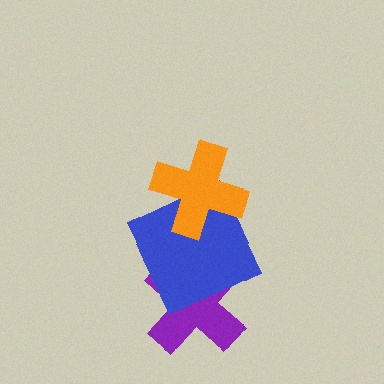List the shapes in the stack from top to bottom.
From top to bottom: the orange cross, the blue square, the purple cross.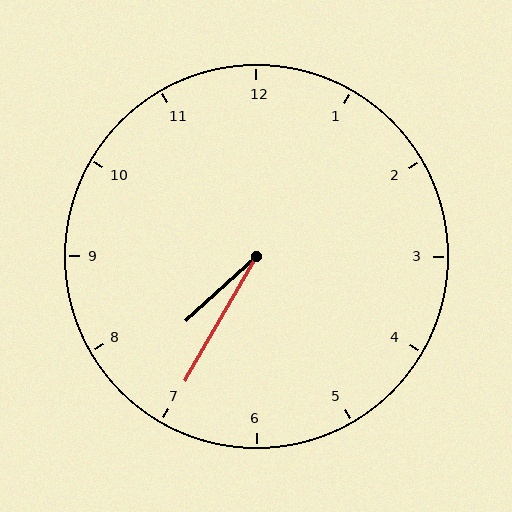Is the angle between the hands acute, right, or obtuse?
It is acute.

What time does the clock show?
7:35.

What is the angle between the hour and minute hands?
Approximately 18 degrees.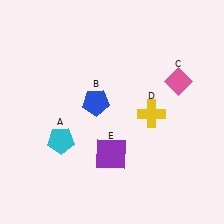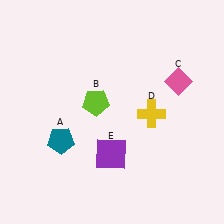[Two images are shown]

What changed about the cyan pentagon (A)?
In Image 1, A is cyan. In Image 2, it changed to teal.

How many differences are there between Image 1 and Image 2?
There are 2 differences between the two images.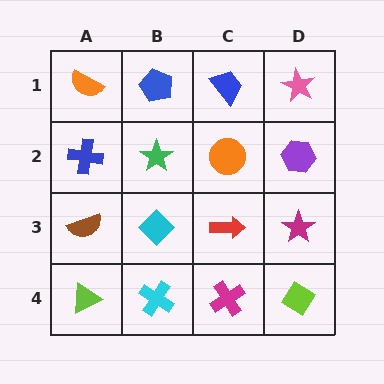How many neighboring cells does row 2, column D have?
3.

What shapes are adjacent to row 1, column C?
An orange circle (row 2, column C), a blue pentagon (row 1, column B), a pink star (row 1, column D).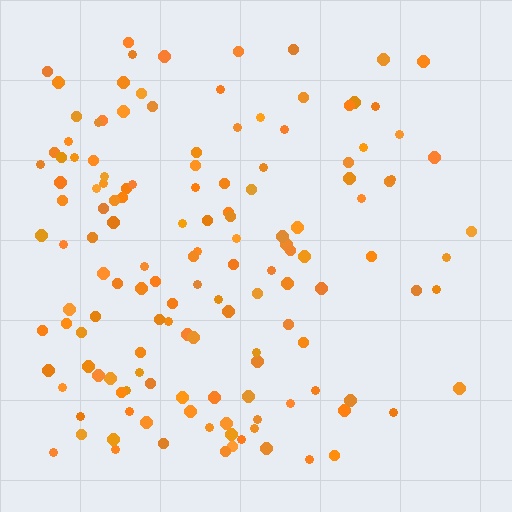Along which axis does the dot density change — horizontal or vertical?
Horizontal.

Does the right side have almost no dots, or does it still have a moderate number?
Still a moderate number, just noticeably fewer than the left.